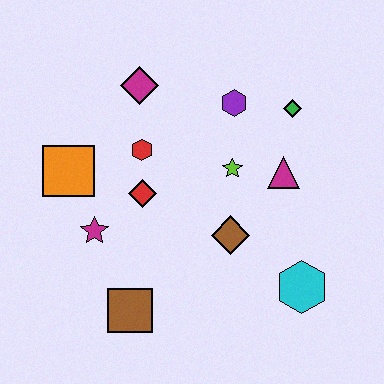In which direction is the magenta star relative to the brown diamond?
The magenta star is to the left of the brown diamond.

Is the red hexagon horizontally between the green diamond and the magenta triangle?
No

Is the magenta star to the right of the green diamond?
No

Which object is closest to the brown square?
The magenta star is closest to the brown square.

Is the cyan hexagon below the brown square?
No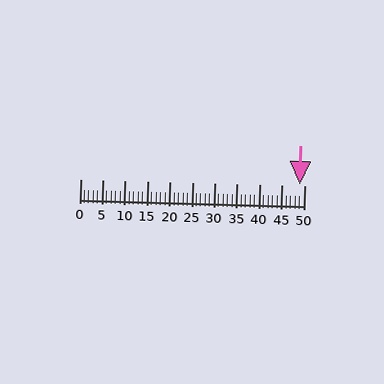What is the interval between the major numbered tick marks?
The major tick marks are spaced 5 units apart.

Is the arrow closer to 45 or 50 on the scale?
The arrow is closer to 50.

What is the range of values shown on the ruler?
The ruler shows values from 0 to 50.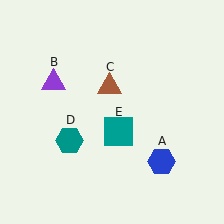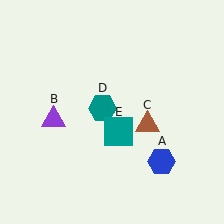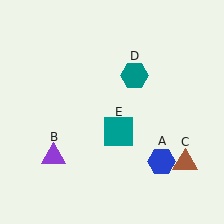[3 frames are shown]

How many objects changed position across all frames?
3 objects changed position: purple triangle (object B), brown triangle (object C), teal hexagon (object D).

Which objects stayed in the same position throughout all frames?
Blue hexagon (object A) and teal square (object E) remained stationary.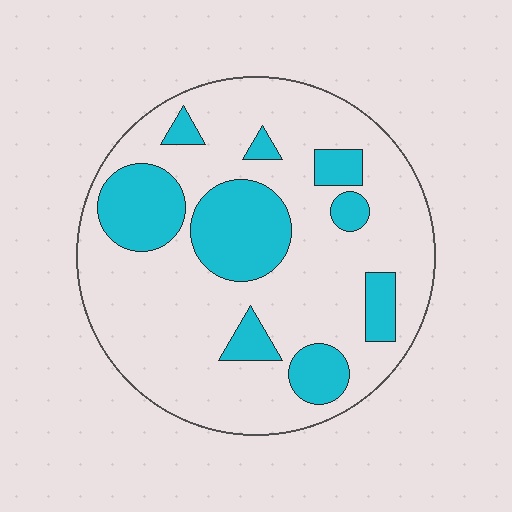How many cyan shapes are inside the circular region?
9.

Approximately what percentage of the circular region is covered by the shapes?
Approximately 25%.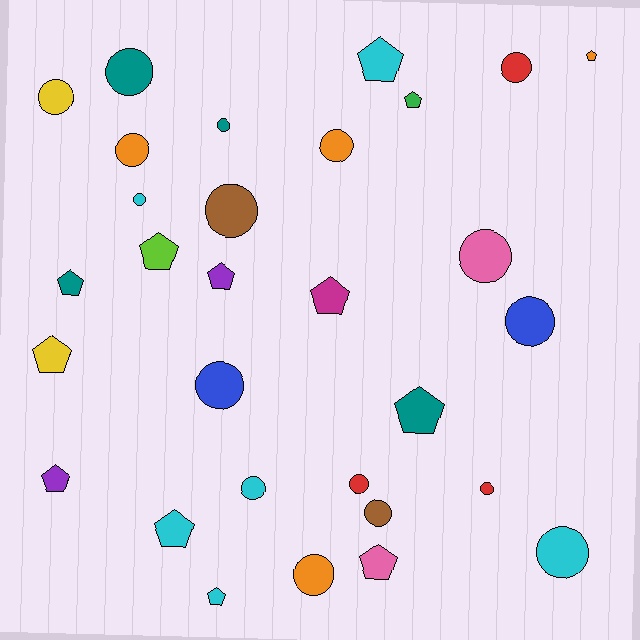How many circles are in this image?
There are 17 circles.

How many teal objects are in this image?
There are 4 teal objects.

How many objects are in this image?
There are 30 objects.